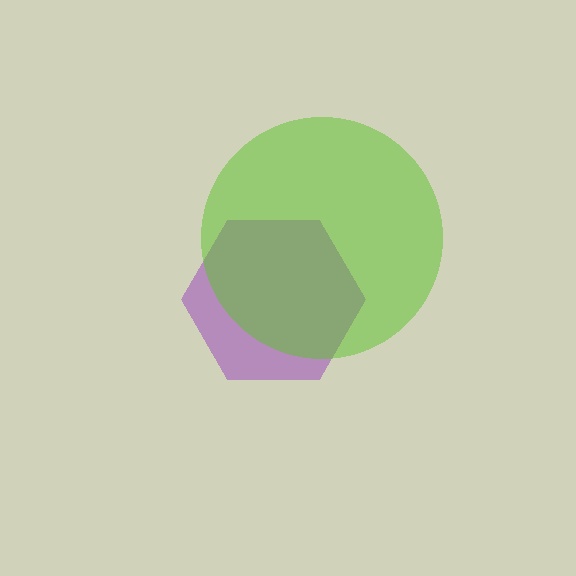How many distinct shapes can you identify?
There are 2 distinct shapes: a purple hexagon, a lime circle.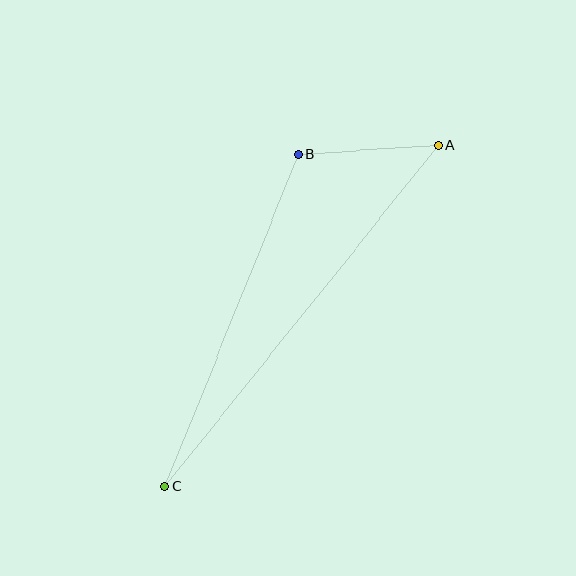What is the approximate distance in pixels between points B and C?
The distance between B and C is approximately 357 pixels.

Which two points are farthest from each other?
Points A and C are farthest from each other.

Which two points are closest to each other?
Points A and B are closest to each other.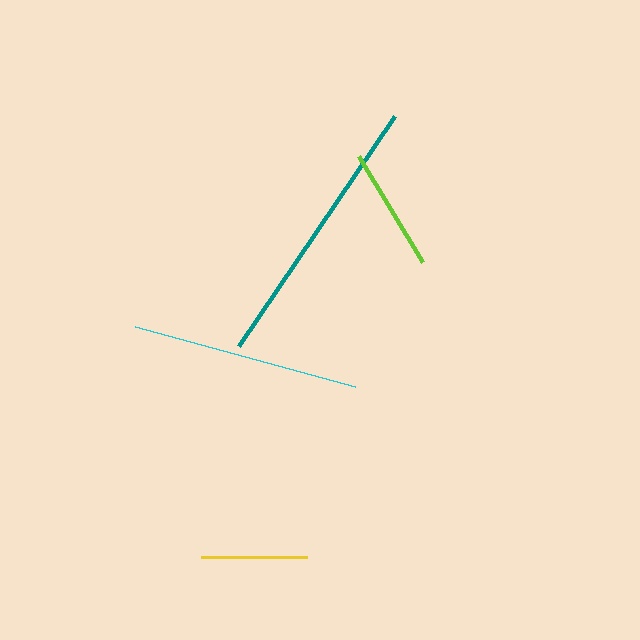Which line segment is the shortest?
The yellow line is the shortest at approximately 106 pixels.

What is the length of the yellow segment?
The yellow segment is approximately 106 pixels long.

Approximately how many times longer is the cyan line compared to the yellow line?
The cyan line is approximately 2.2 times the length of the yellow line.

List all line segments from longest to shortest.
From longest to shortest: teal, cyan, lime, yellow.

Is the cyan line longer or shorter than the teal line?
The teal line is longer than the cyan line.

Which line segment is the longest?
The teal line is the longest at approximately 278 pixels.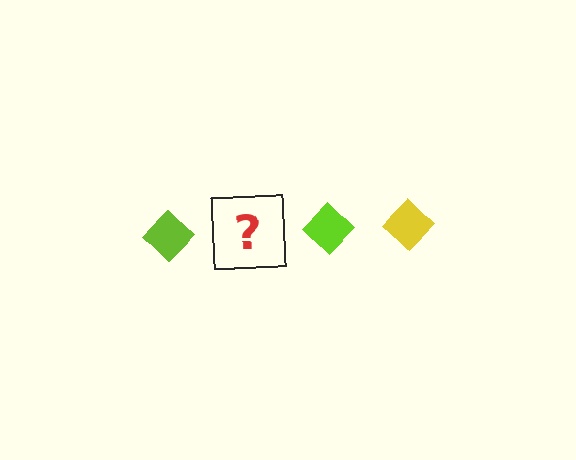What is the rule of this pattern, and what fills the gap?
The rule is that the pattern cycles through lime, yellow diamonds. The gap should be filled with a yellow diamond.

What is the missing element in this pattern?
The missing element is a yellow diamond.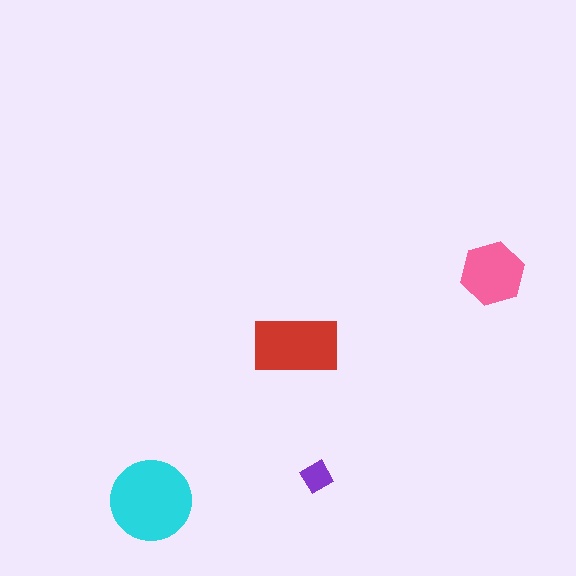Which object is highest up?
The pink hexagon is topmost.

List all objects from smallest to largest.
The purple diamond, the pink hexagon, the red rectangle, the cyan circle.